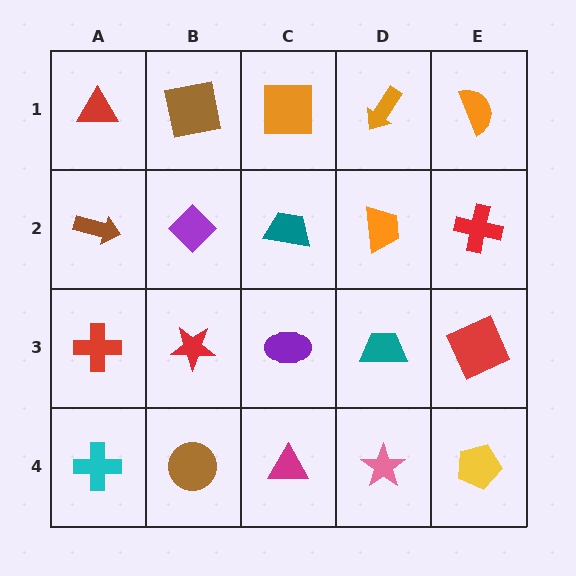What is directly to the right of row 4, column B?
A magenta triangle.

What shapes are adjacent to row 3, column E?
A red cross (row 2, column E), a yellow pentagon (row 4, column E), a teal trapezoid (row 3, column D).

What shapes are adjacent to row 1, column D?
An orange trapezoid (row 2, column D), an orange square (row 1, column C), an orange semicircle (row 1, column E).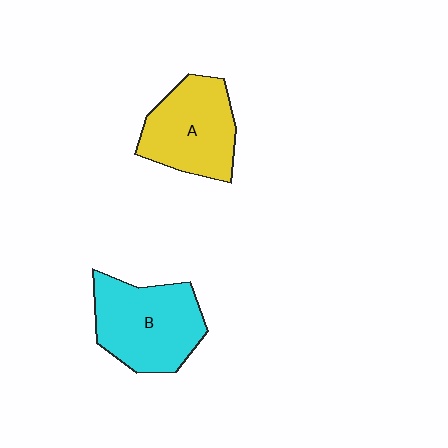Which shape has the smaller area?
Shape A (yellow).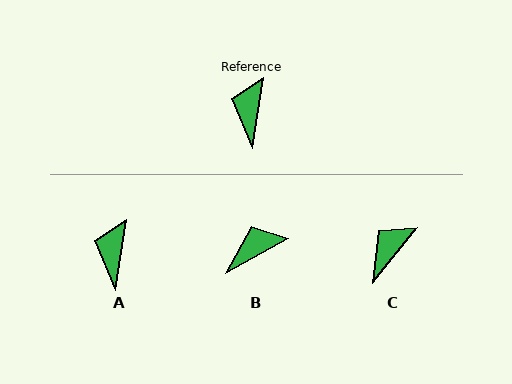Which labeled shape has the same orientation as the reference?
A.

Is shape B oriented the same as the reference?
No, it is off by about 52 degrees.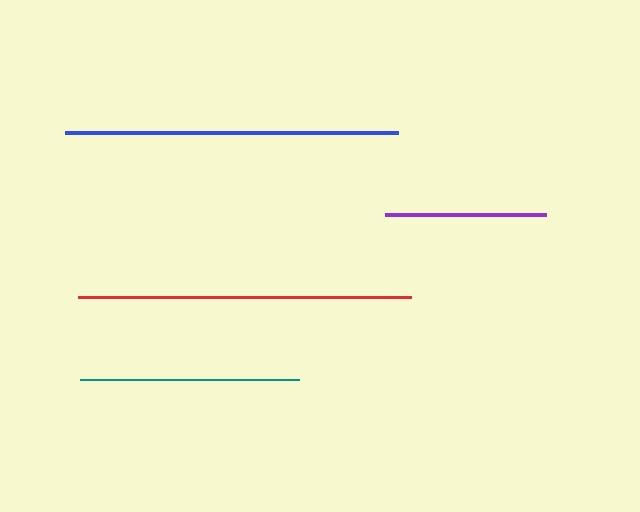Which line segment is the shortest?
The purple line is the shortest at approximately 162 pixels.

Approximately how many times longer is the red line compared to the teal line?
The red line is approximately 1.5 times the length of the teal line.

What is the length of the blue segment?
The blue segment is approximately 333 pixels long.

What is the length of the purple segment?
The purple segment is approximately 162 pixels long.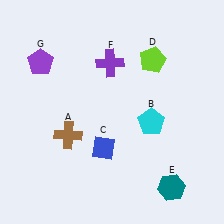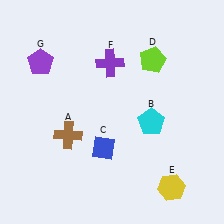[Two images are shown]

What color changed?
The hexagon (E) changed from teal in Image 1 to yellow in Image 2.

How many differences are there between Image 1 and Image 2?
There is 1 difference between the two images.